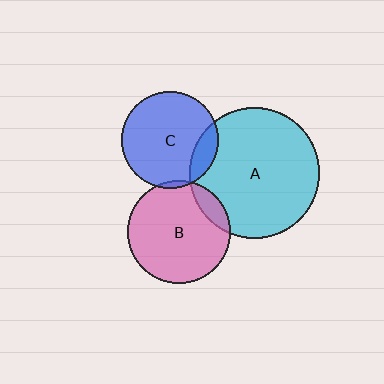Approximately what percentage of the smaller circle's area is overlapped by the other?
Approximately 15%.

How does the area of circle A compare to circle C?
Approximately 1.8 times.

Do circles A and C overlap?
Yes.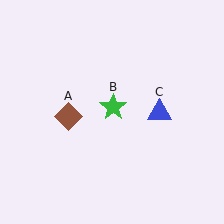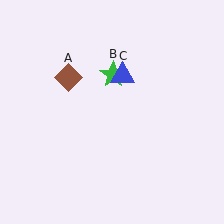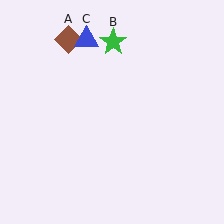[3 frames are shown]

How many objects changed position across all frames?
3 objects changed position: brown diamond (object A), green star (object B), blue triangle (object C).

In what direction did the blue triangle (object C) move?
The blue triangle (object C) moved up and to the left.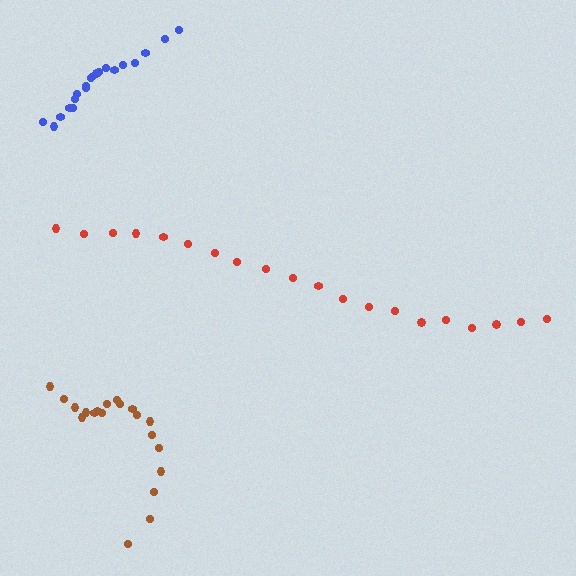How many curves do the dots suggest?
There are 3 distinct paths.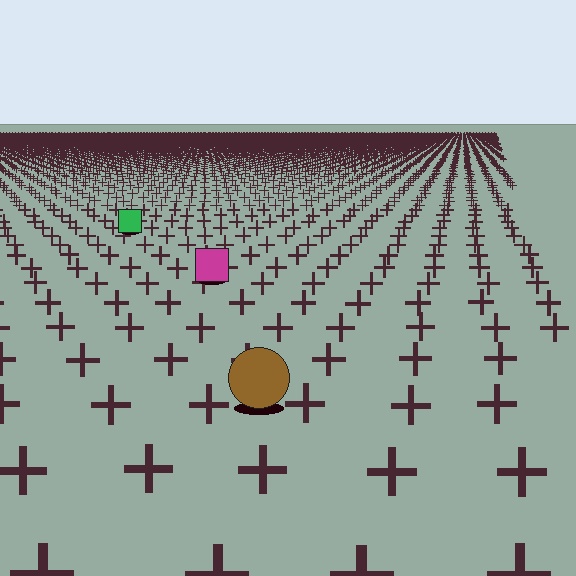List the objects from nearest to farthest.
From nearest to farthest: the brown circle, the magenta square, the green square.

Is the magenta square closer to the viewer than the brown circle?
No. The brown circle is closer — you can tell from the texture gradient: the ground texture is coarser near it.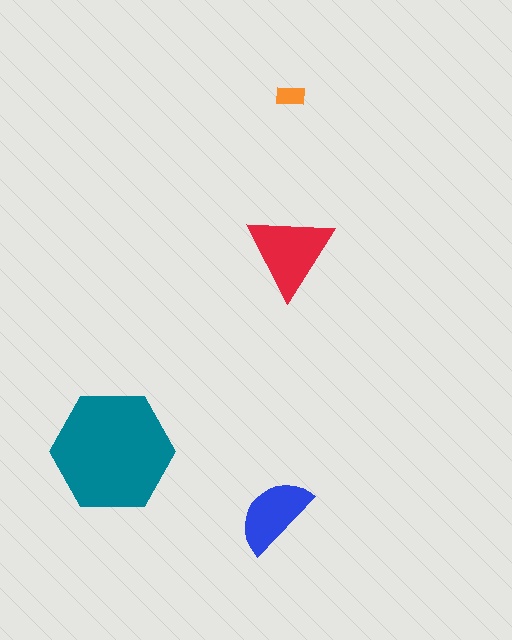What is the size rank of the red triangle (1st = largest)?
2nd.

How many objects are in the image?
There are 4 objects in the image.